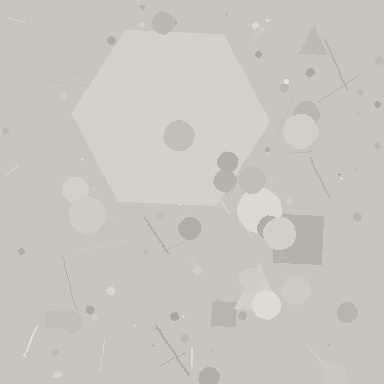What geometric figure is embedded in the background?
A hexagon is embedded in the background.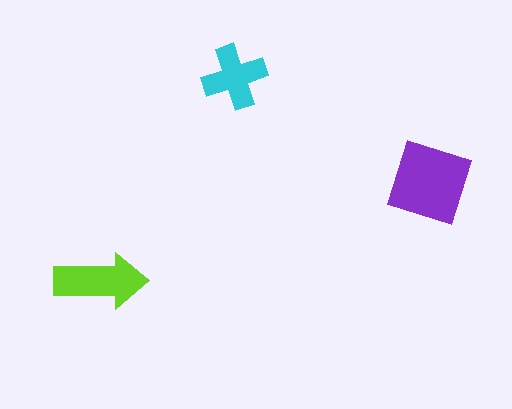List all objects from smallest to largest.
The cyan cross, the lime arrow, the purple diamond.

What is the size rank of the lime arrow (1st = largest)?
2nd.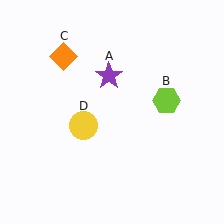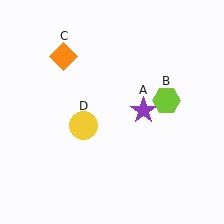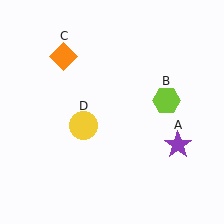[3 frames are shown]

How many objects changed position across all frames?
1 object changed position: purple star (object A).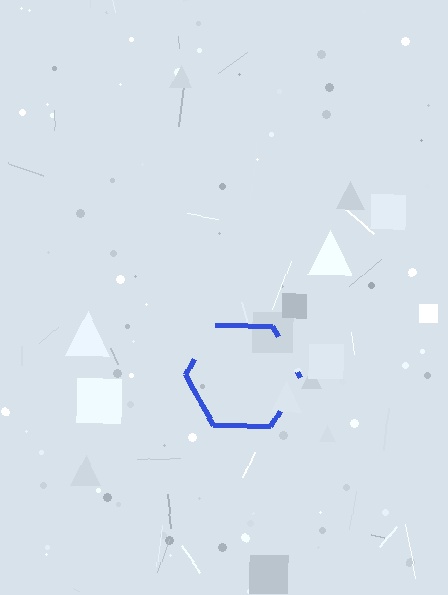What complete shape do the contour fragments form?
The contour fragments form a hexagon.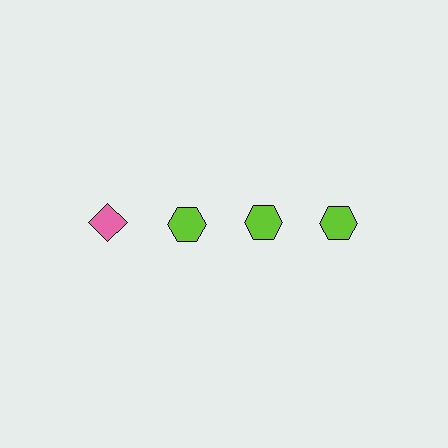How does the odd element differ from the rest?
It differs in both color (pink instead of lime) and shape (diamond instead of hexagon).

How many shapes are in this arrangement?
There are 4 shapes arranged in a grid pattern.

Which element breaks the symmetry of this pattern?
The pink diamond in the top row, leftmost column breaks the symmetry. All other shapes are lime hexagons.